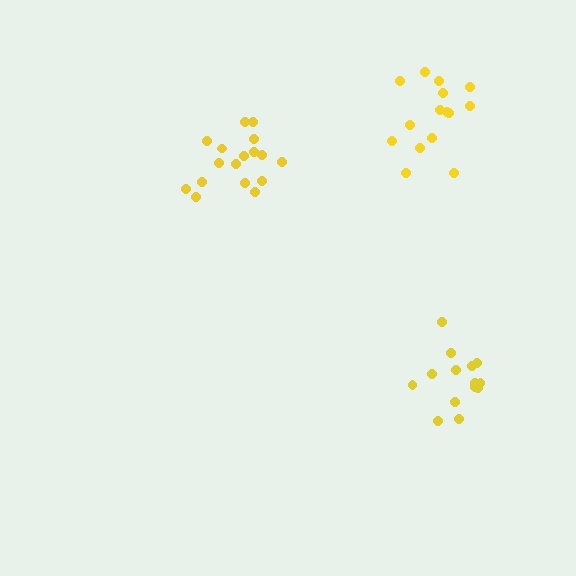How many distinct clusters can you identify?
There are 3 distinct clusters.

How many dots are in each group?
Group 1: 14 dots, Group 2: 15 dots, Group 3: 17 dots (46 total).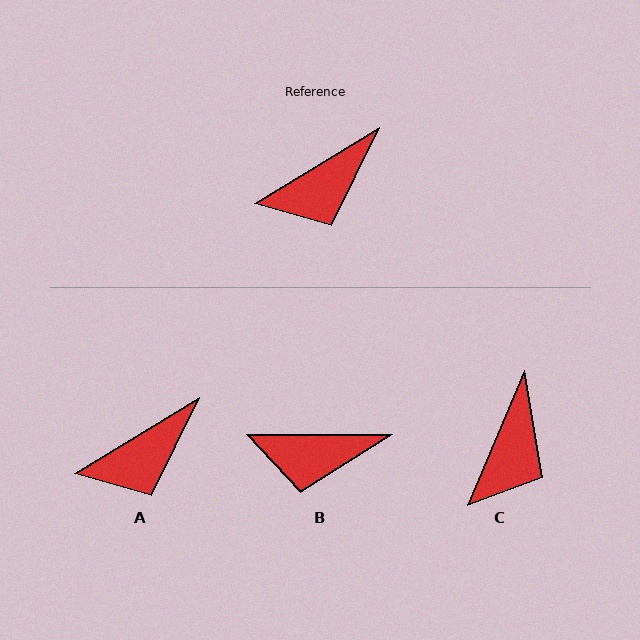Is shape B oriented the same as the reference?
No, it is off by about 31 degrees.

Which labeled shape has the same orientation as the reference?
A.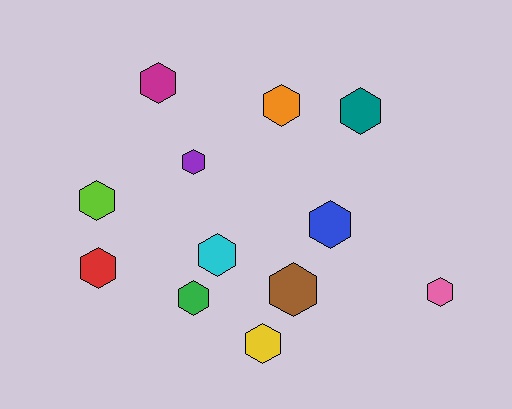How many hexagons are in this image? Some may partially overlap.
There are 12 hexagons.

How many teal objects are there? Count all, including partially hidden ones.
There is 1 teal object.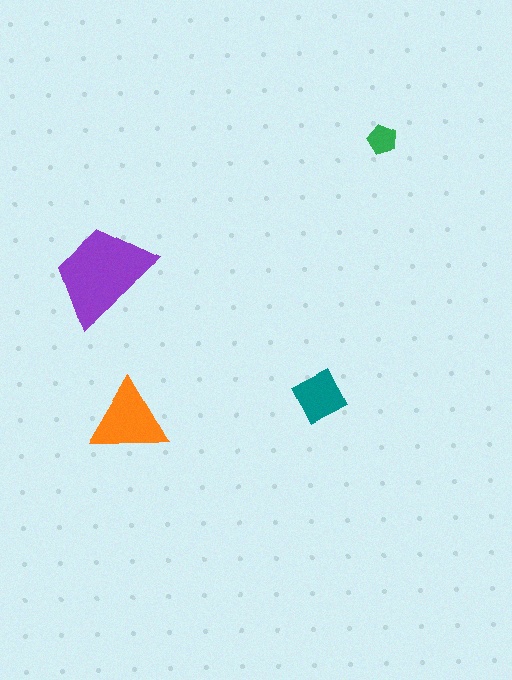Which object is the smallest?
The green pentagon.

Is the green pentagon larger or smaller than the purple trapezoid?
Smaller.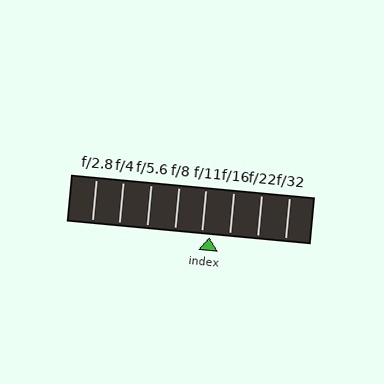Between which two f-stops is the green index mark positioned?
The index mark is between f/11 and f/16.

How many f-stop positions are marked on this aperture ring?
There are 8 f-stop positions marked.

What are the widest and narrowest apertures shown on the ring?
The widest aperture shown is f/2.8 and the narrowest is f/32.